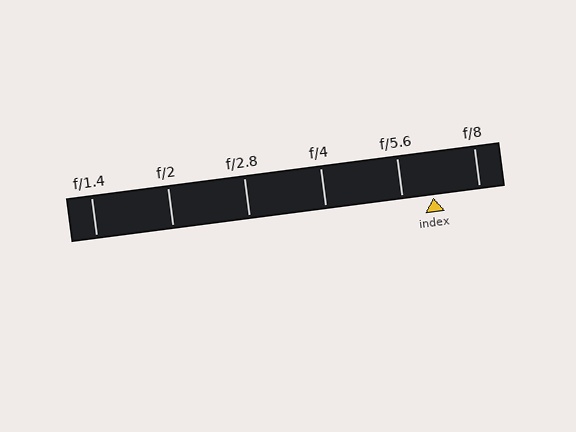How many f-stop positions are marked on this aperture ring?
There are 6 f-stop positions marked.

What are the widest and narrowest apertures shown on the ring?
The widest aperture shown is f/1.4 and the narrowest is f/8.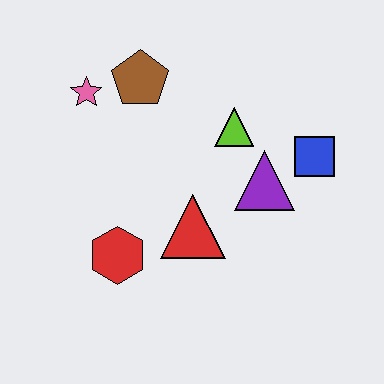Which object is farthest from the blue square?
The pink star is farthest from the blue square.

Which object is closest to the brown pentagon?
The pink star is closest to the brown pentagon.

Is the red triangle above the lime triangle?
No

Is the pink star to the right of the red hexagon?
No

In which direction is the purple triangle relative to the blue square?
The purple triangle is to the left of the blue square.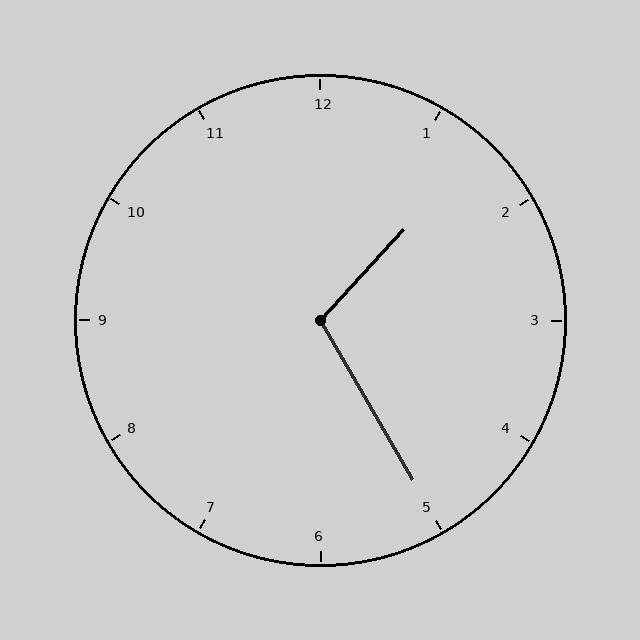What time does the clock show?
1:25.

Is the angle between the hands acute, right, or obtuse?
It is obtuse.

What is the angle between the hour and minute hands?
Approximately 108 degrees.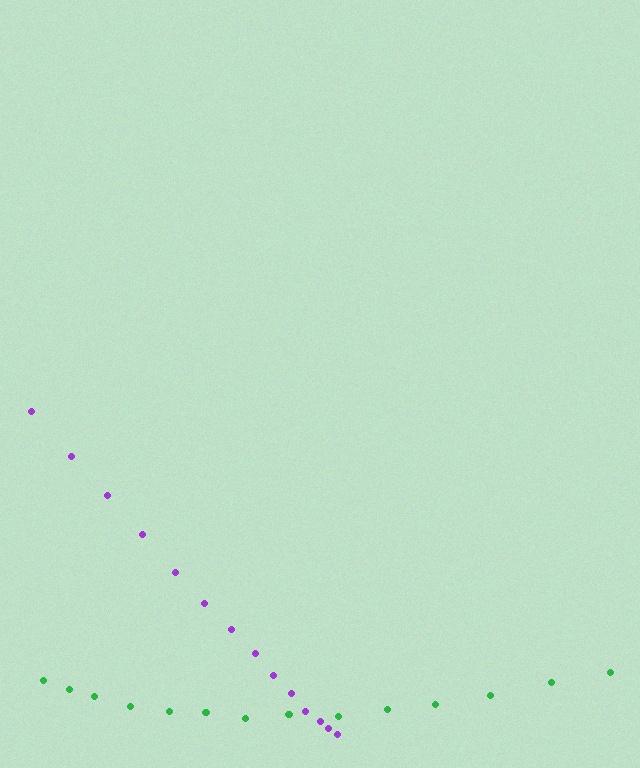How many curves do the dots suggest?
There are 2 distinct paths.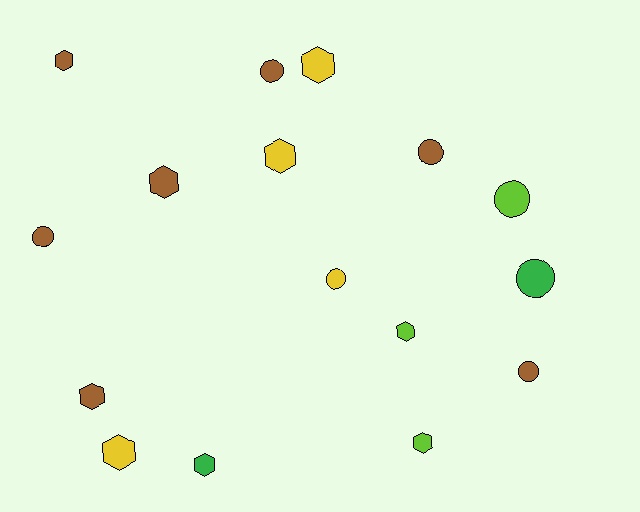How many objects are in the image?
There are 16 objects.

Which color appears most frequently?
Brown, with 7 objects.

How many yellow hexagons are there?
There are 3 yellow hexagons.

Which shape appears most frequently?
Hexagon, with 9 objects.